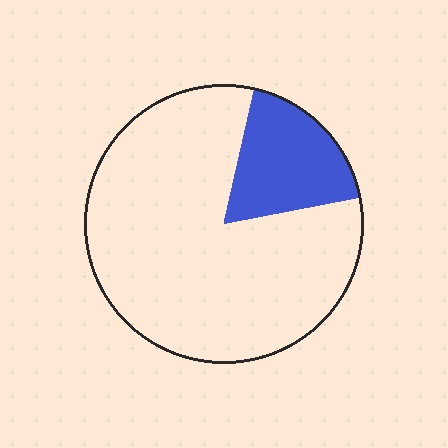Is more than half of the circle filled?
No.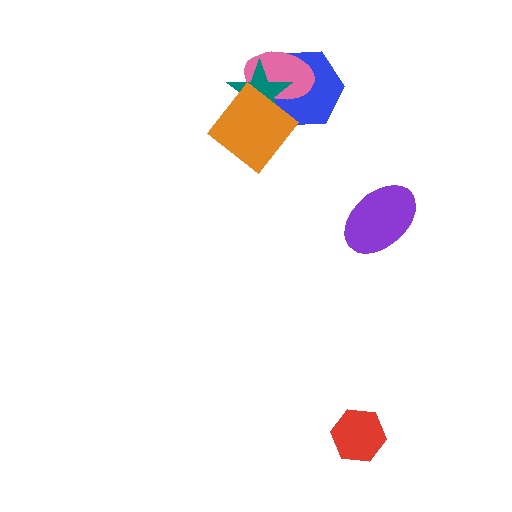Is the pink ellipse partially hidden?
Yes, it is partially covered by another shape.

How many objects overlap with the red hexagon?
0 objects overlap with the red hexagon.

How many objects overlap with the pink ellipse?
3 objects overlap with the pink ellipse.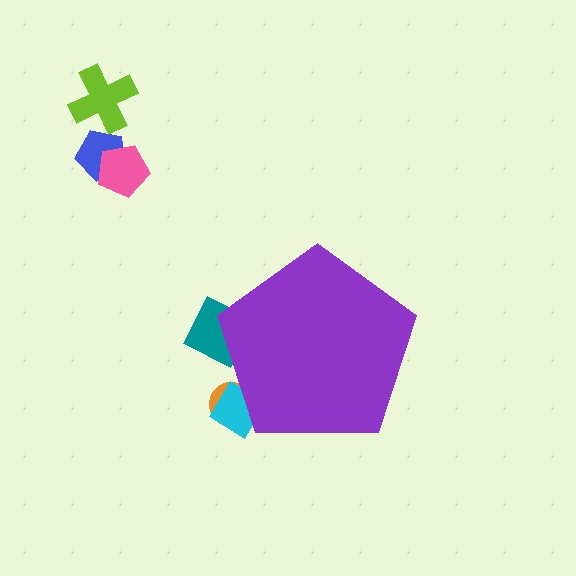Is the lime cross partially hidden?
No, the lime cross is fully visible.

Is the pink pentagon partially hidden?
No, the pink pentagon is fully visible.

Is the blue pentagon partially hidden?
No, the blue pentagon is fully visible.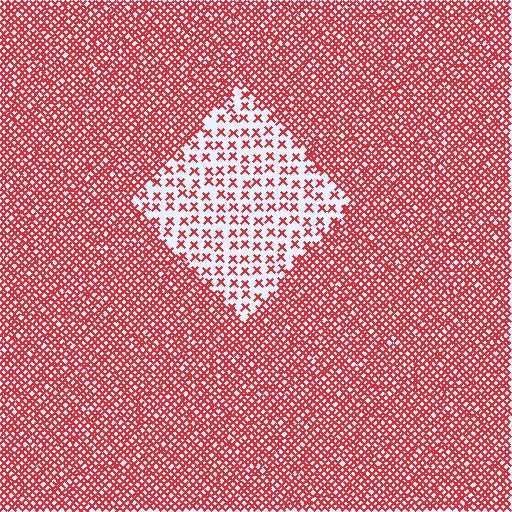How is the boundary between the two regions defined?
The boundary is defined by a change in element density (approximately 3.0x ratio). All elements are the same color, size, and shape.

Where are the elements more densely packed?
The elements are more densely packed outside the diamond boundary.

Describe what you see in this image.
The image contains small red elements arranged at two different densities. A diamond-shaped region is visible where the elements are less densely packed than the surrounding area.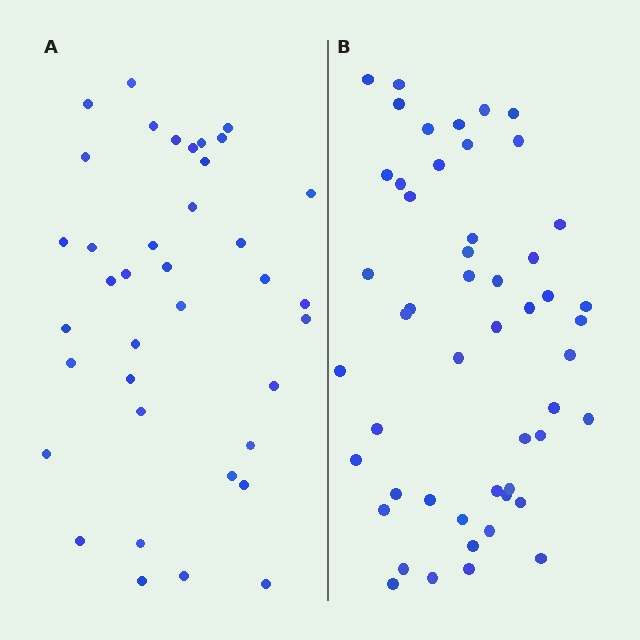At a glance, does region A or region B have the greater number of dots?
Region B (the right region) has more dots.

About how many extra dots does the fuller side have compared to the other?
Region B has approximately 15 more dots than region A.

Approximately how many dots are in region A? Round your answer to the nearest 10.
About 40 dots. (The exact count is 38, which rounds to 40.)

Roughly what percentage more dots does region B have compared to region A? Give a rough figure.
About 35% more.